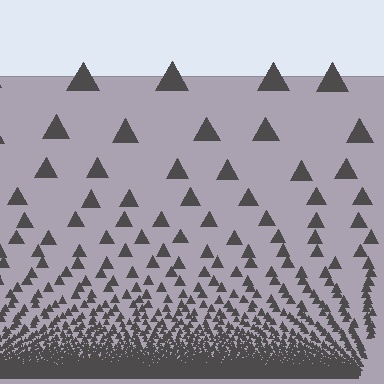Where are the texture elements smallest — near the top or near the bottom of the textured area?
Near the bottom.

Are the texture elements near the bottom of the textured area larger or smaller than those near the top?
Smaller. The gradient is inverted — elements near the bottom are smaller and denser.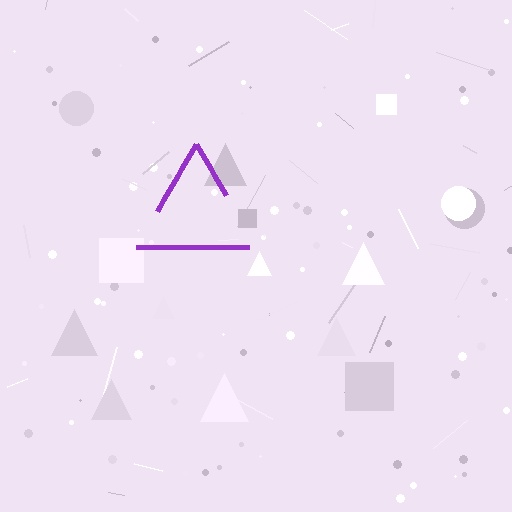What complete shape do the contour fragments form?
The contour fragments form a triangle.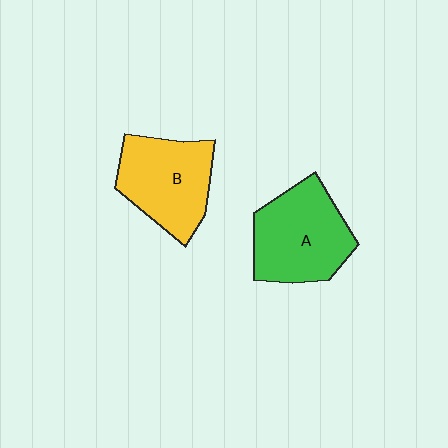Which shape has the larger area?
Shape A (green).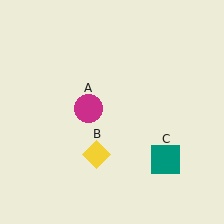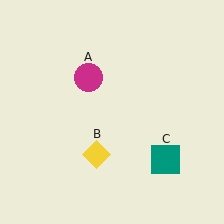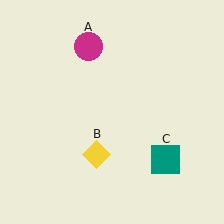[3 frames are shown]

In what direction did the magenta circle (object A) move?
The magenta circle (object A) moved up.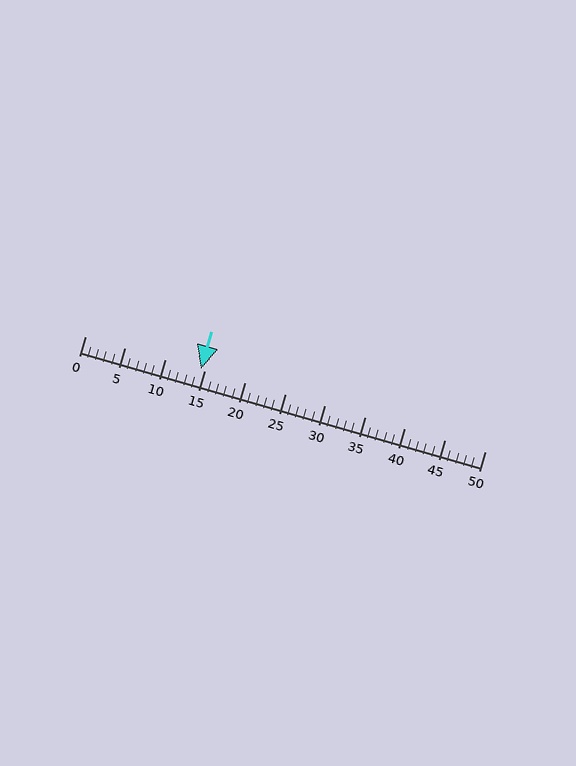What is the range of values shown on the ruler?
The ruler shows values from 0 to 50.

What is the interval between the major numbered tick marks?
The major tick marks are spaced 5 units apart.